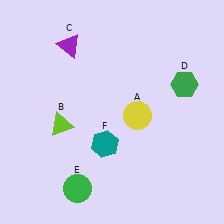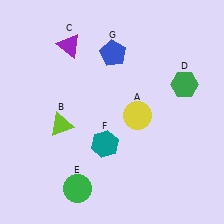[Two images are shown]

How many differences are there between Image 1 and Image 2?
There is 1 difference between the two images.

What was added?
A blue pentagon (G) was added in Image 2.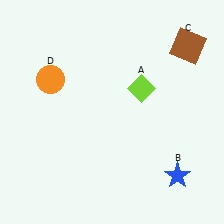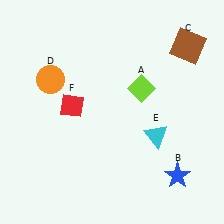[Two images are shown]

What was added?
A cyan triangle (E), a red diamond (F) were added in Image 2.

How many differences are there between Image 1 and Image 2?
There are 2 differences between the two images.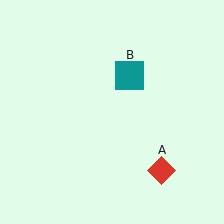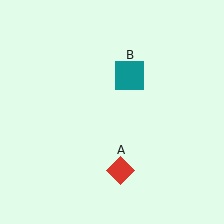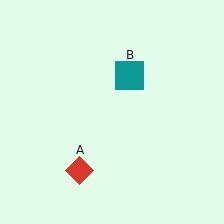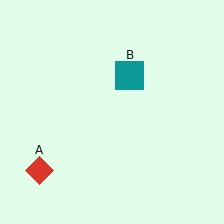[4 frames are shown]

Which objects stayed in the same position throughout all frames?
Teal square (object B) remained stationary.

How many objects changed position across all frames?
1 object changed position: red diamond (object A).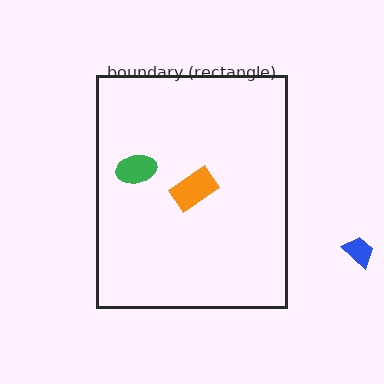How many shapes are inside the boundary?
2 inside, 1 outside.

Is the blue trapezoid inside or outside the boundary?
Outside.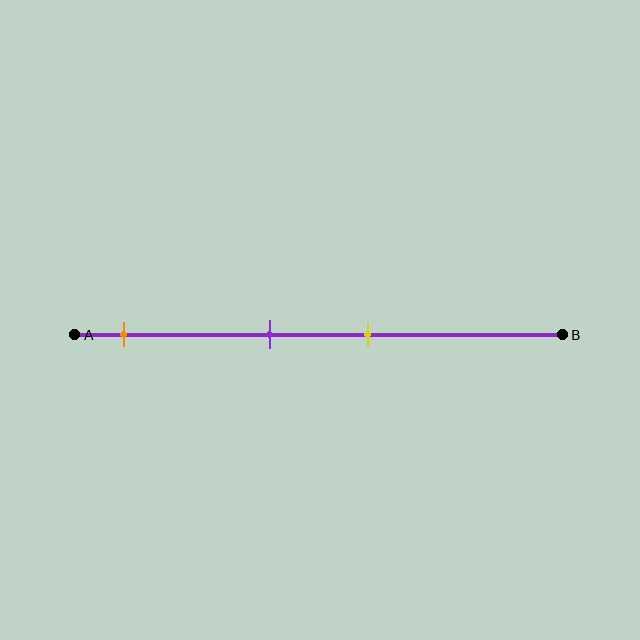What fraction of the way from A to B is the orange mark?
The orange mark is approximately 10% (0.1) of the way from A to B.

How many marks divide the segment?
There are 3 marks dividing the segment.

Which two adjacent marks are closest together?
The purple and yellow marks are the closest adjacent pair.